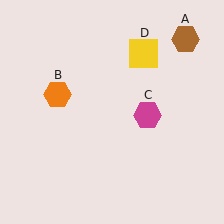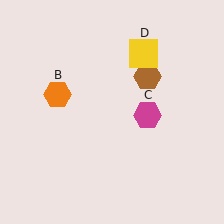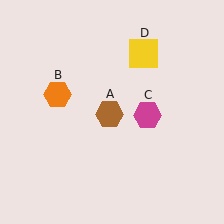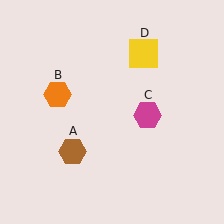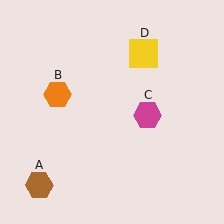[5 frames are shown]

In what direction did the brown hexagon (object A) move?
The brown hexagon (object A) moved down and to the left.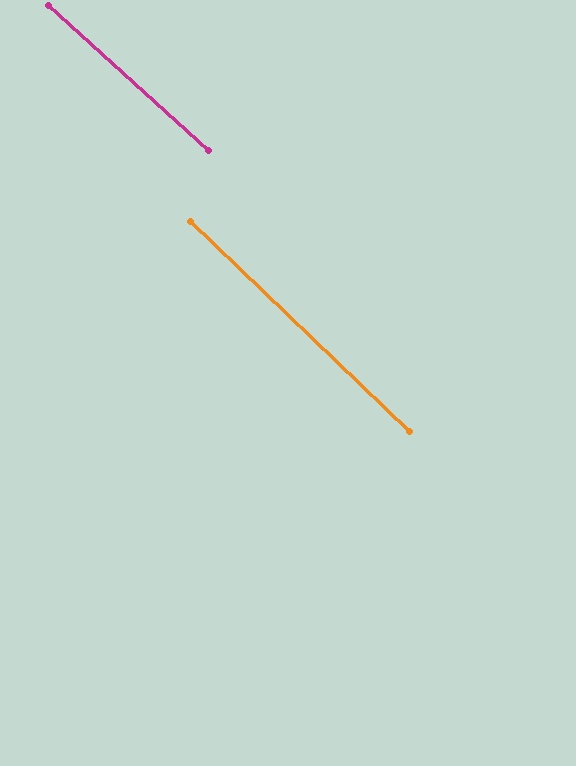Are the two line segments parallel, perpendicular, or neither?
Parallel — their directions differ by only 1.9°.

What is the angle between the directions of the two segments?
Approximately 2 degrees.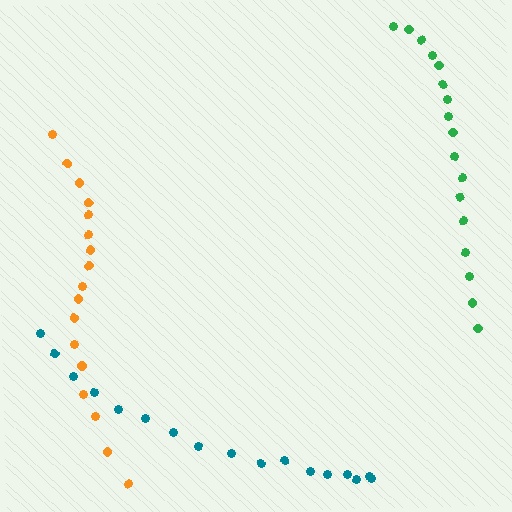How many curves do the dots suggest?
There are 3 distinct paths.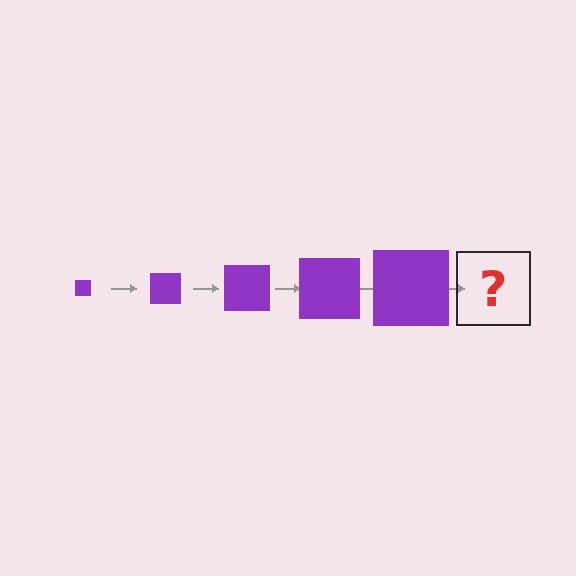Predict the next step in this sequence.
The next step is a purple square, larger than the previous one.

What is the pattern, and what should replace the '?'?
The pattern is that the square gets progressively larger each step. The '?' should be a purple square, larger than the previous one.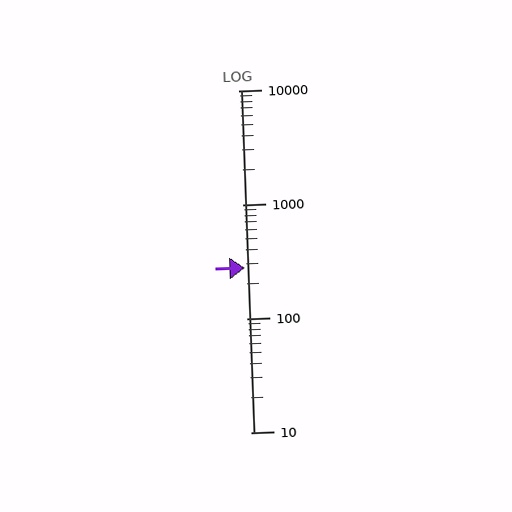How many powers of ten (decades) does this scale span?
The scale spans 3 decades, from 10 to 10000.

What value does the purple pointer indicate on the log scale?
The pointer indicates approximately 280.